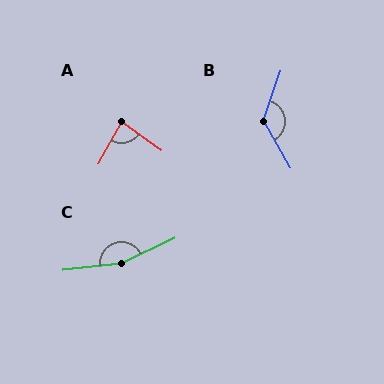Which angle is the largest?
C, at approximately 161 degrees.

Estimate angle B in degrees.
Approximately 131 degrees.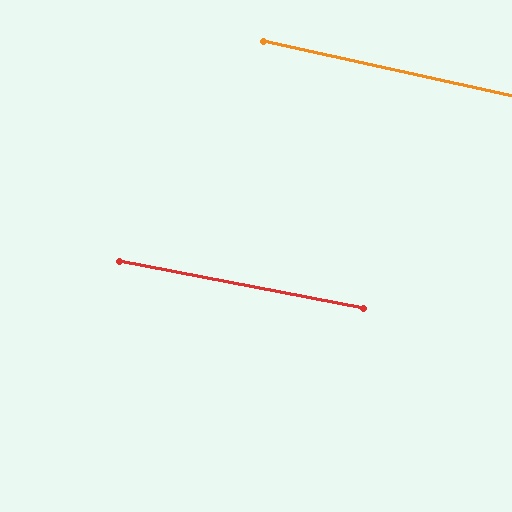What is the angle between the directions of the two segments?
Approximately 1 degree.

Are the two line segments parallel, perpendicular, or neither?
Parallel — their directions differ by only 1.5°.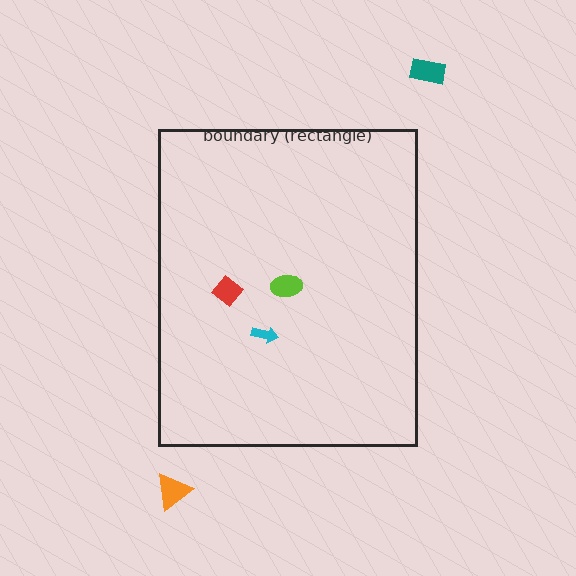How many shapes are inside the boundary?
3 inside, 2 outside.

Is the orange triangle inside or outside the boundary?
Outside.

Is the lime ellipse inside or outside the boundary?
Inside.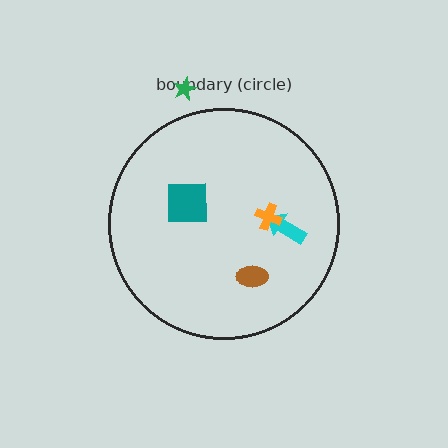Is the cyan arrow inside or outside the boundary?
Inside.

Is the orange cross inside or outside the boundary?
Inside.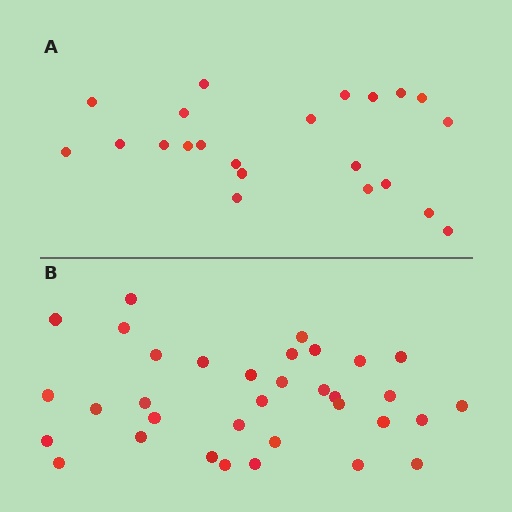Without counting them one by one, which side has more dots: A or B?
Region B (the bottom region) has more dots.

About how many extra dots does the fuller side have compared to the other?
Region B has roughly 12 or so more dots than region A.